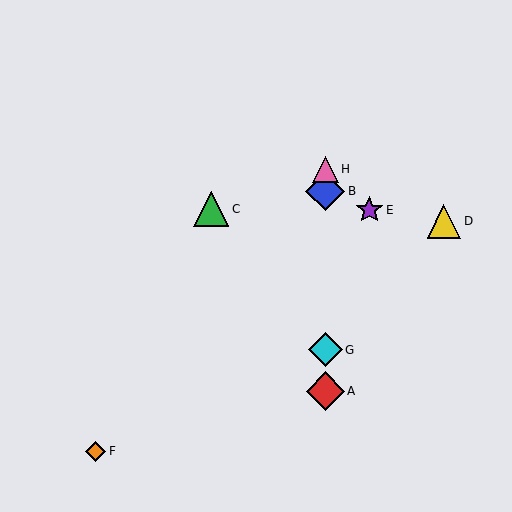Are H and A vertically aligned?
Yes, both are at x≈325.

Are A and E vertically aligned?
No, A is at x≈325 and E is at x≈369.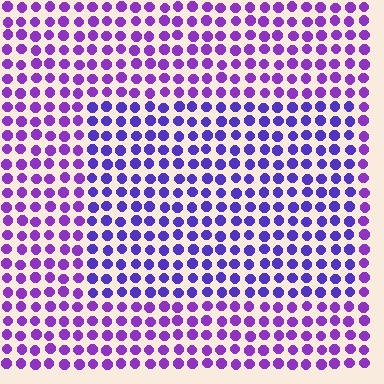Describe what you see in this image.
The image is filled with small purple elements in a uniform arrangement. A rectangle-shaped region is visible where the elements are tinted to a slightly different hue, forming a subtle color boundary.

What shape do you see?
I see a rectangle.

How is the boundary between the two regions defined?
The boundary is defined purely by a slight shift in hue (about 26 degrees). Spacing, size, and orientation are identical on both sides.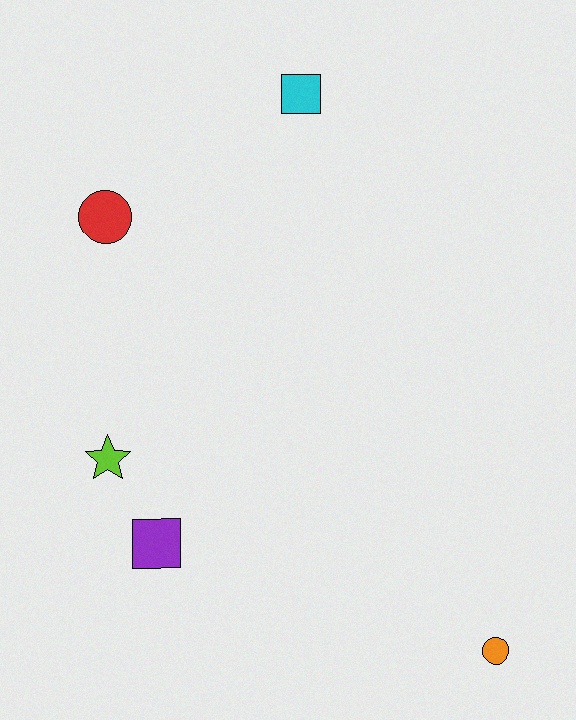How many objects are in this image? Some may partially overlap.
There are 5 objects.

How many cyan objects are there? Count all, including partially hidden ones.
There is 1 cyan object.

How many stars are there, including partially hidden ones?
There is 1 star.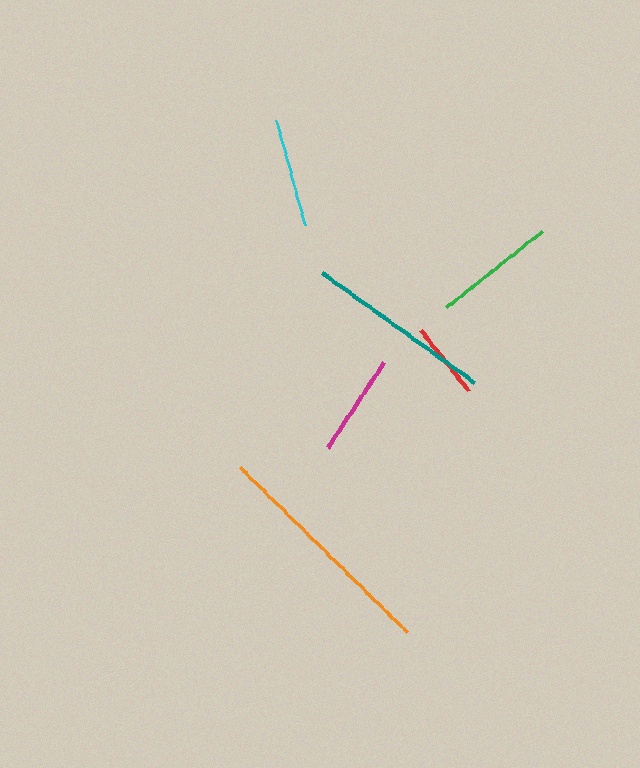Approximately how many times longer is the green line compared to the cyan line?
The green line is approximately 1.1 times the length of the cyan line.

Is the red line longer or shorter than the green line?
The green line is longer than the red line.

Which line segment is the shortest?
The red line is the shortest at approximately 78 pixels.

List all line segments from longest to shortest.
From longest to shortest: orange, teal, green, cyan, magenta, red.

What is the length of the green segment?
The green segment is approximately 123 pixels long.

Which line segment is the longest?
The orange line is the longest at approximately 234 pixels.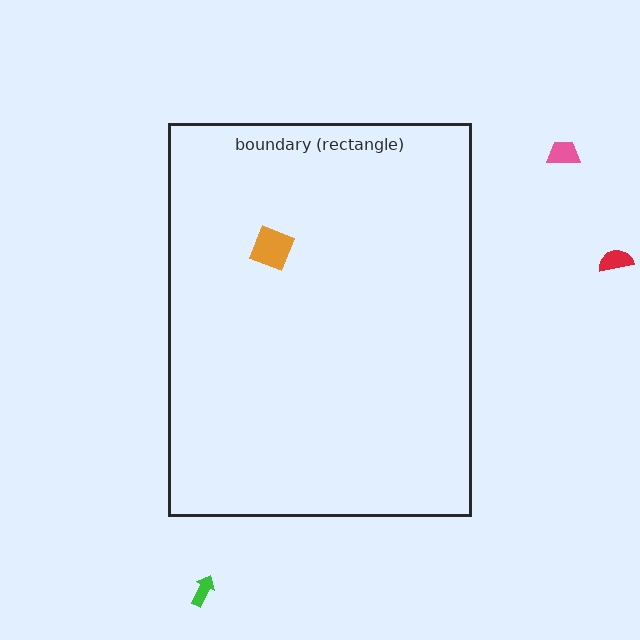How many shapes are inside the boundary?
1 inside, 3 outside.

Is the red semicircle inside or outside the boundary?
Outside.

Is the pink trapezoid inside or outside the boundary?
Outside.